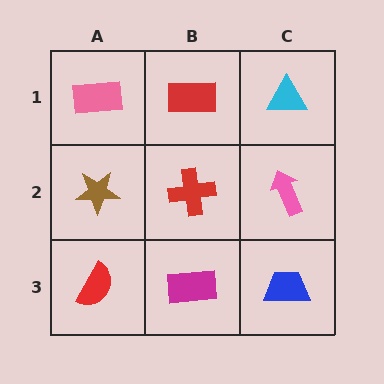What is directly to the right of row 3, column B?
A blue trapezoid.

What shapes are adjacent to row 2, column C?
A cyan triangle (row 1, column C), a blue trapezoid (row 3, column C), a red cross (row 2, column B).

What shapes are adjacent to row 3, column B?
A red cross (row 2, column B), a red semicircle (row 3, column A), a blue trapezoid (row 3, column C).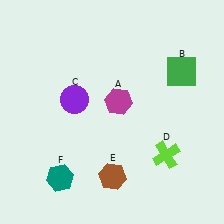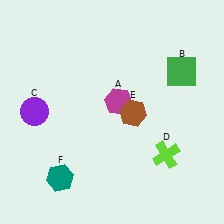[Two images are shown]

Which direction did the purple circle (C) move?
The purple circle (C) moved left.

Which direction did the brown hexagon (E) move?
The brown hexagon (E) moved up.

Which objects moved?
The objects that moved are: the purple circle (C), the brown hexagon (E).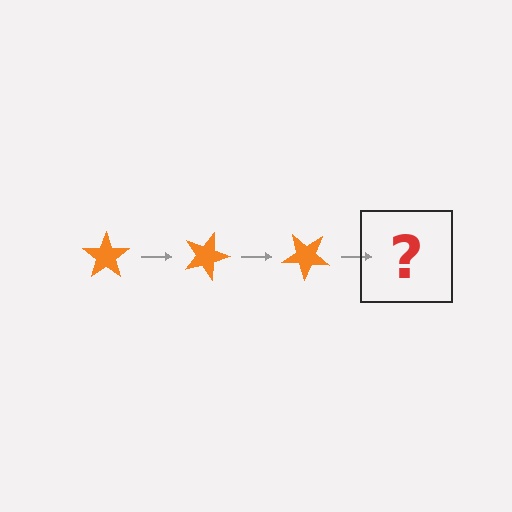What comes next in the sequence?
The next element should be an orange star rotated 60 degrees.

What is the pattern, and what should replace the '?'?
The pattern is that the star rotates 20 degrees each step. The '?' should be an orange star rotated 60 degrees.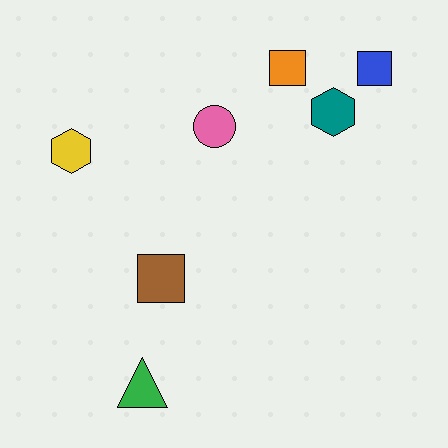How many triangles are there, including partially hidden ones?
There is 1 triangle.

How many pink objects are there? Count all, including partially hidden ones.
There is 1 pink object.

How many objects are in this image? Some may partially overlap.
There are 7 objects.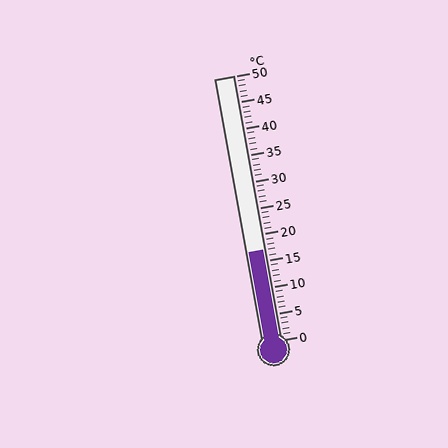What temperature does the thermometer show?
The thermometer shows approximately 17°C.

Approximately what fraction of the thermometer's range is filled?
The thermometer is filled to approximately 35% of its range.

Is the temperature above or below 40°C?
The temperature is below 40°C.